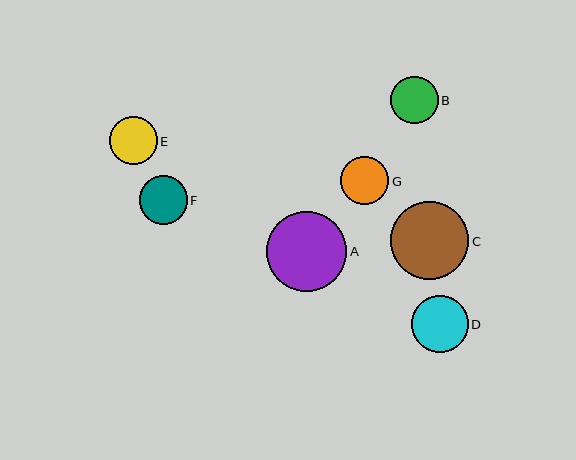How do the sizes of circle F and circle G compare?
Circle F and circle G are approximately the same size.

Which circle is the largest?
Circle A is the largest with a size of approximately 80 pixels.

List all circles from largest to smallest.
From largest to smallest: A, C, D, F, E, G, B.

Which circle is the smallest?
Circle B is the smallest with a size of approximately 48 pixels.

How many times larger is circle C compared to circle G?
Circle C is approximately 1.6 times the size of circle G.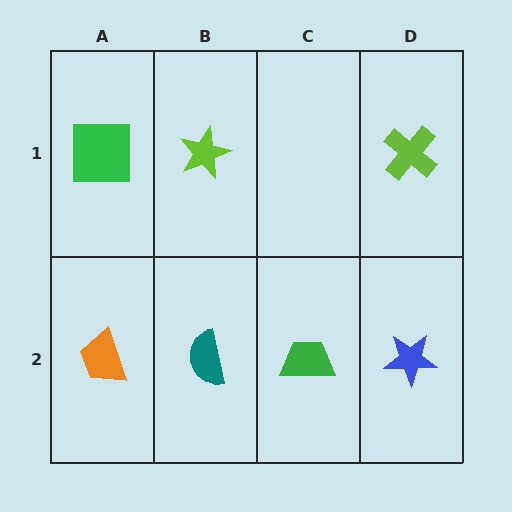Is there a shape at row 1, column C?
No, that cell is empty.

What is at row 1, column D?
A lime cross.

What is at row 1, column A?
A green square.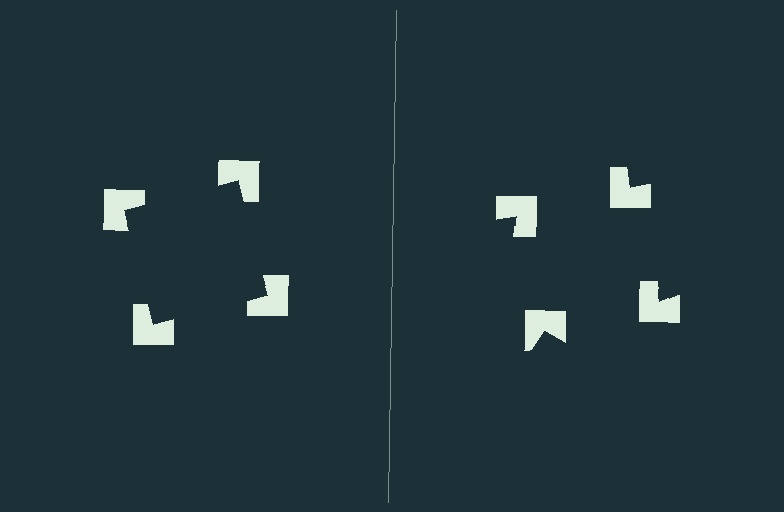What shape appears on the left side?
An illusory square.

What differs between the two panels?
The notched squares are positioned identically on both sides; only the wedge orientations differ. On the left they align to a square; on the right they are misaligned.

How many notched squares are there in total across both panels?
8 — 4 on each side.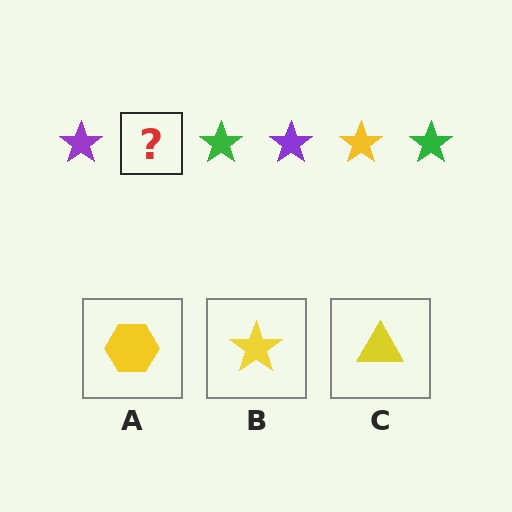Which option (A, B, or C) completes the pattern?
B.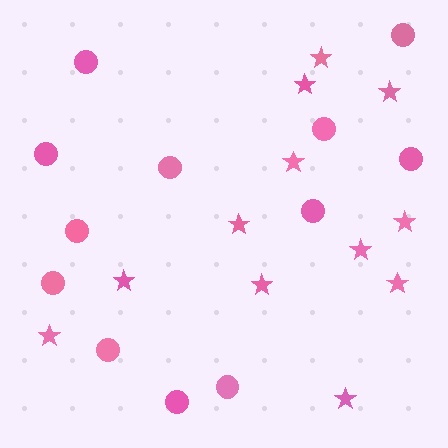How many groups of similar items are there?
There are 2 groups: one group of circles (12) and one group of stars (12).